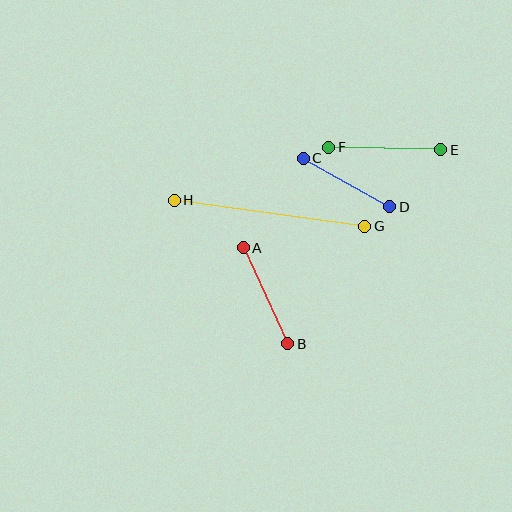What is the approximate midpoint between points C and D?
The midpoint is at approximately (346, 183) pixels.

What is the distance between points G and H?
The distance is approximately 192 pixels.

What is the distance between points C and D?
The distance is approximately 99 pixels.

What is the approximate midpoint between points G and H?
The midpoint is at approximately (270, 213) pixels.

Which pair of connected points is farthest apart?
Points G and H are farthest apart.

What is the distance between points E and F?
The distance is approximately 112 pixels.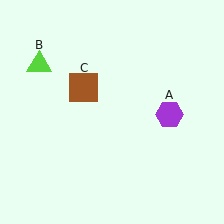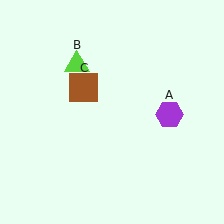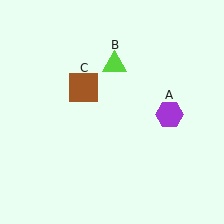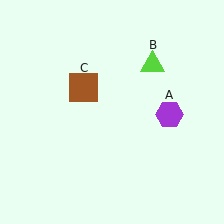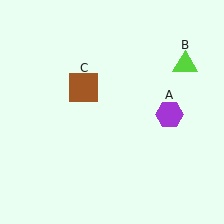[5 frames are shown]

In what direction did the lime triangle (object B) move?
The lime triangle (object B) moved right.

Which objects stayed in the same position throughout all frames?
Purple hexagon (object A) and brown square (object C) remained stationary.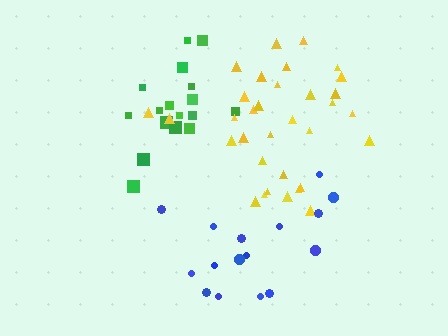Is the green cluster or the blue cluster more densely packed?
Green.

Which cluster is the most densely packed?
Green.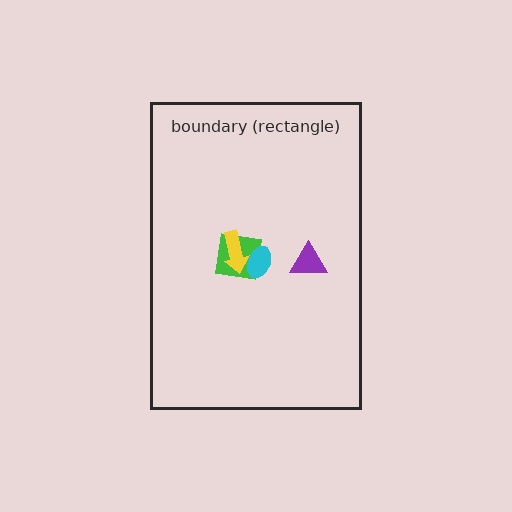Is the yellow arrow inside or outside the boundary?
Inside.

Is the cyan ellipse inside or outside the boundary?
Inside.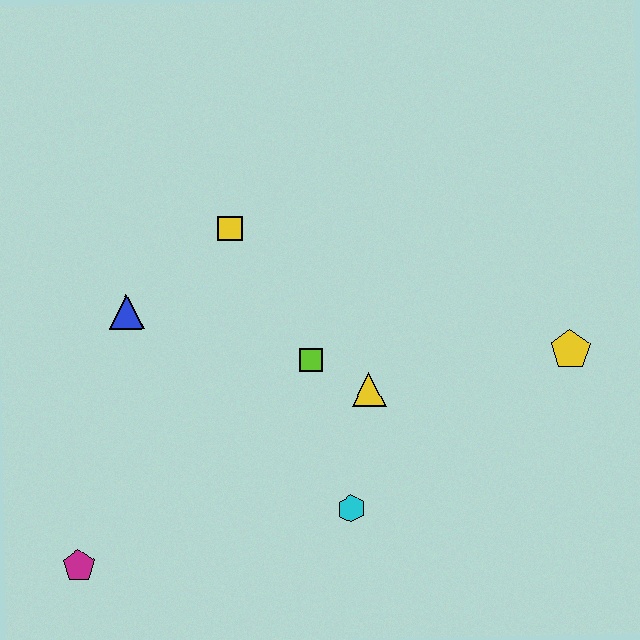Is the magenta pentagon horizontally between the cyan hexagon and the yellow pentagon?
No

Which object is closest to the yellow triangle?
The lime square is closest to the yellow triangle.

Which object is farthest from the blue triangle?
The yellow pentagon is farthest from the blue triangle.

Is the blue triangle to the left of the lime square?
Yes